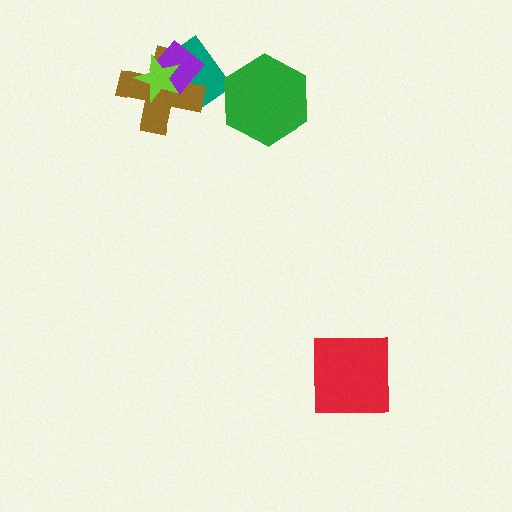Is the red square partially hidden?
No, no other shape covers it.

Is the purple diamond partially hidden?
Yes, it is partially covered by another shape.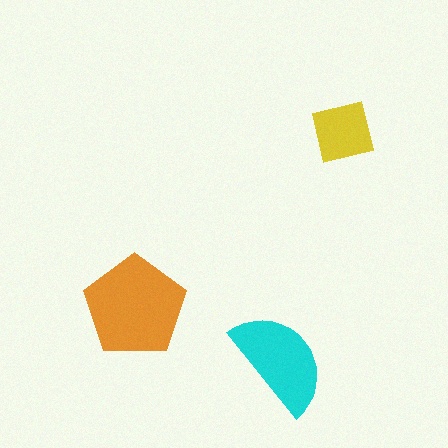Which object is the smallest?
The yellow square.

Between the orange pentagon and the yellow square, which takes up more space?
The orange pentagon.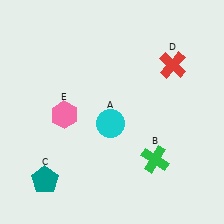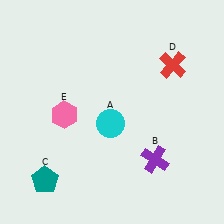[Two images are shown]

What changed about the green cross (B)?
In Image 1, B is green. In Image 2, it changed to purple.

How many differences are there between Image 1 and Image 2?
There is 1 difference between the two images.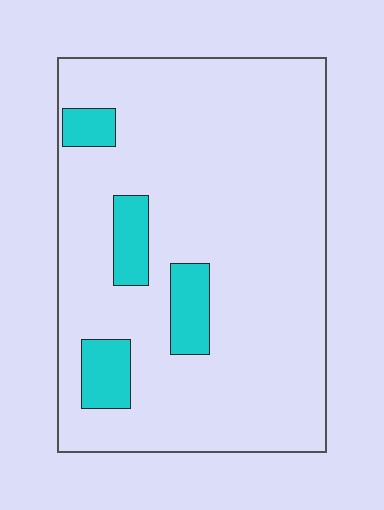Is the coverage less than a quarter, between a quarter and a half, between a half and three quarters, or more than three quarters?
Less than a quarter.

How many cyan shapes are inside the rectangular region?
4.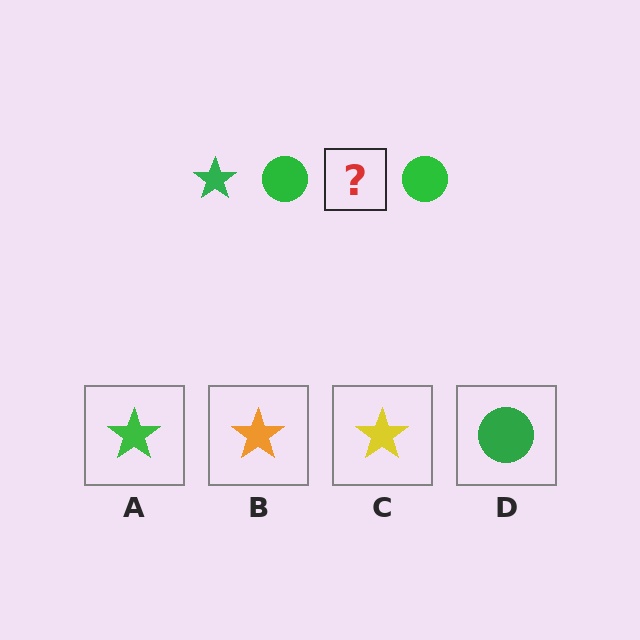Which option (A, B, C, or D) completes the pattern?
A.